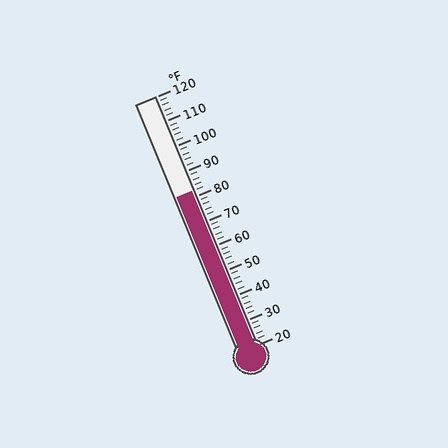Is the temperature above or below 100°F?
The temperature is below 100°F.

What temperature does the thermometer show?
The thermometer shows approximately 82°F.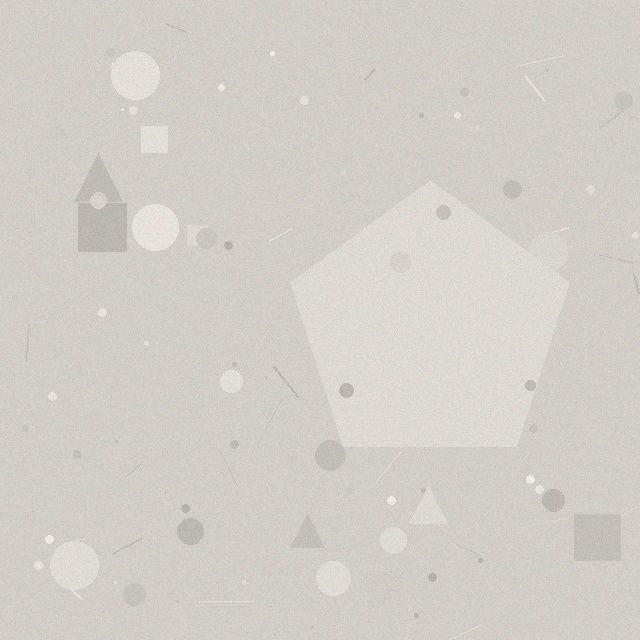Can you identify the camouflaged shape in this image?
The camouflaged shape is a pentagon.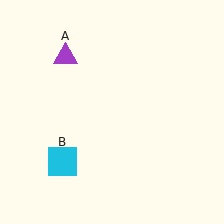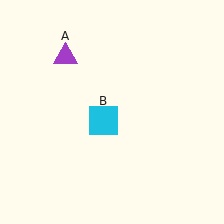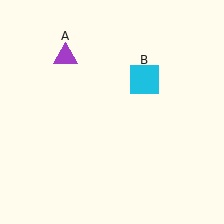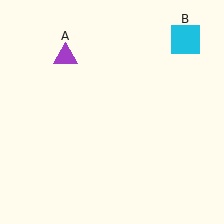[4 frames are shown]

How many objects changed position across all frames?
1 object changed position: cyan square (object B).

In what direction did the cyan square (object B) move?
The cyan square (object B) moved up and to the right.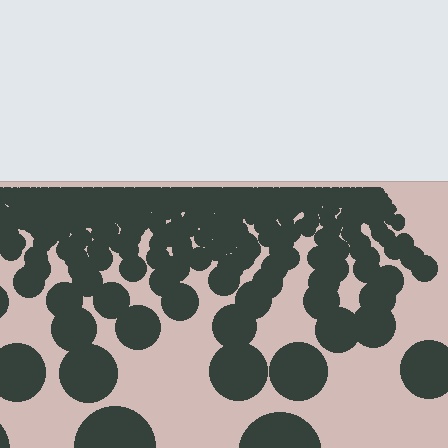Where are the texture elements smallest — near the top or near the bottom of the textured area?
Near the top.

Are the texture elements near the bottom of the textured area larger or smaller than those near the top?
Larger. Near the bottom, elements are closer to the viewer and appear at a bigger on-screen size.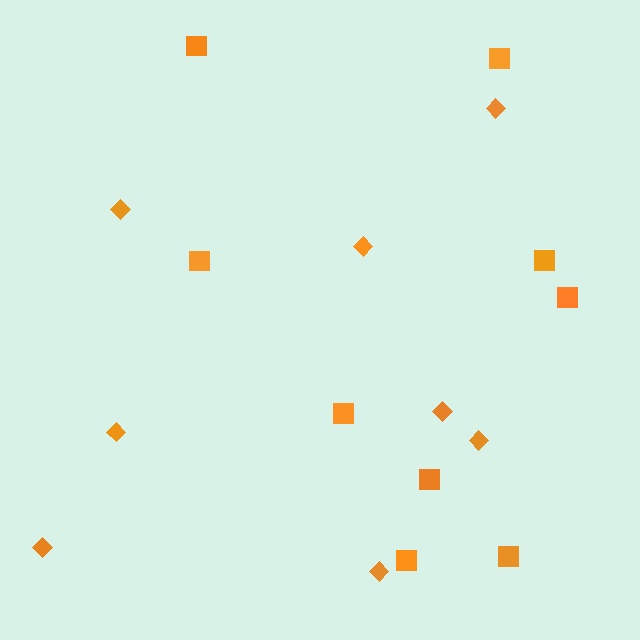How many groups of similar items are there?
There are 2 groups: one group of squares (9) and one group of diamonds (8).